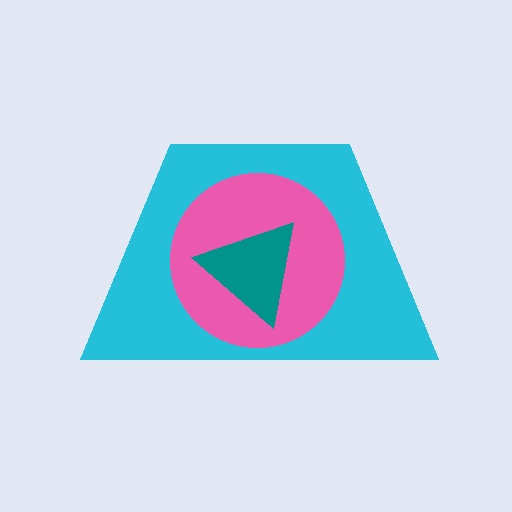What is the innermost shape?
The teal triangle.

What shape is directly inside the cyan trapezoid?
The pink circle.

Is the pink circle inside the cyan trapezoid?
Yes.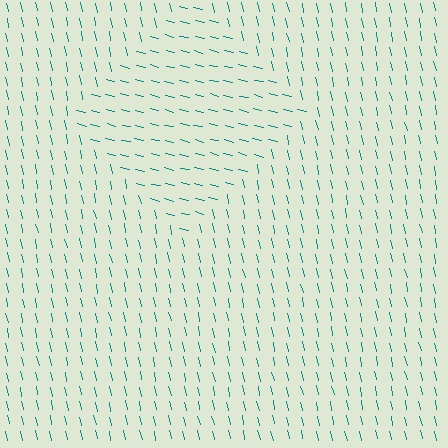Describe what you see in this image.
The image is filled with small teal line segments. A diamond region in the image has lines oriented differently from the surrounding lines, creating a visible texture boundary.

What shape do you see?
I see a diamond.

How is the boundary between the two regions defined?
The boundary is defined purely by a change in line orientation (approximately 65 degrees difference). All lines are the same color and thickness.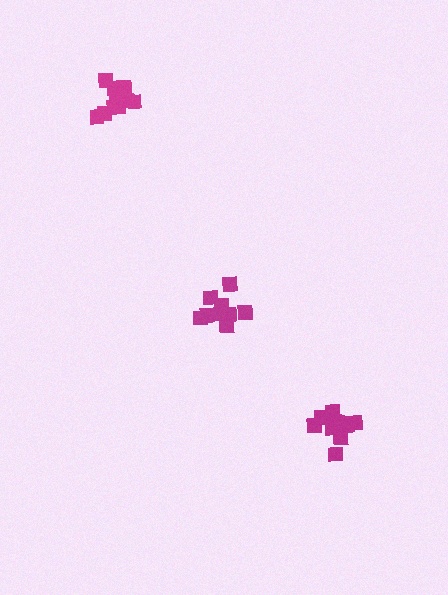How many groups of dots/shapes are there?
There are 3 groups.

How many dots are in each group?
Group 1: 9 dots, Group 2: 11 dots, Group 3: 11 dots (31 total).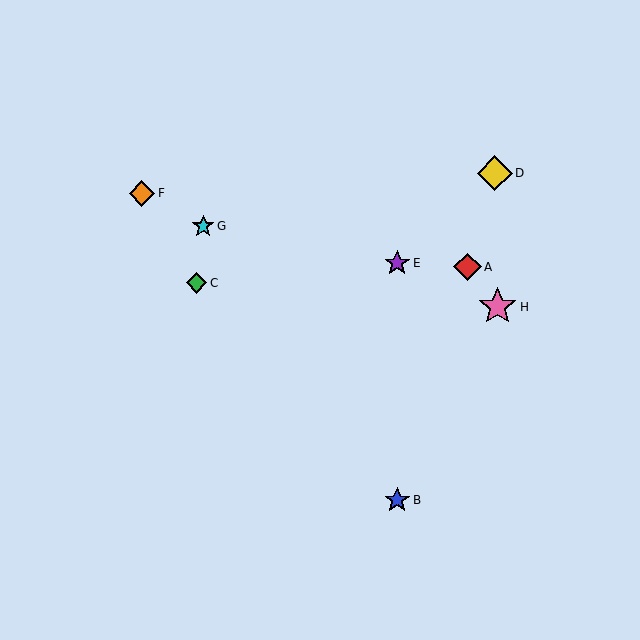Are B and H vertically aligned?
No, B is at x≈397 and H is at x≈498.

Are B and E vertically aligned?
Yes, both are at x≈397.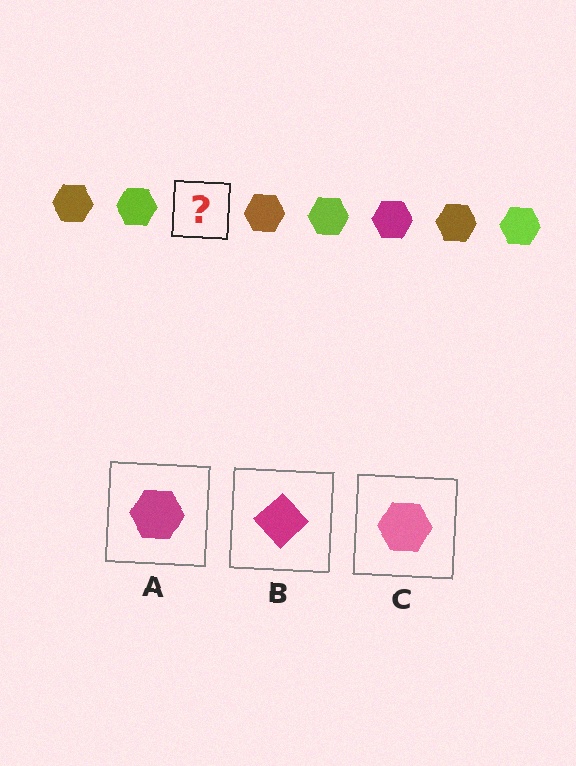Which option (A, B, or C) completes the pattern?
A.